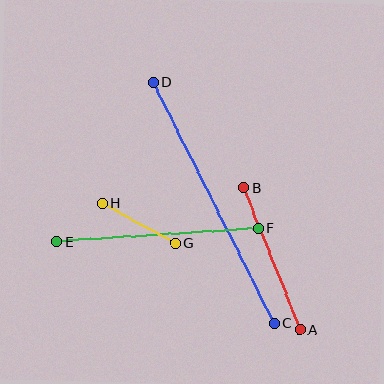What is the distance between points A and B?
The distance is approximately 152 pixels.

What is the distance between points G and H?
The distance is approximately 83 pixels.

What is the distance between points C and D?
The distance is approximately 270 pixels.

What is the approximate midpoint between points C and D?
The midpoint is at approximately (214, 203) pixels.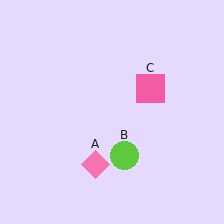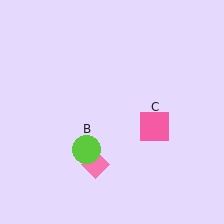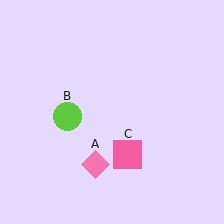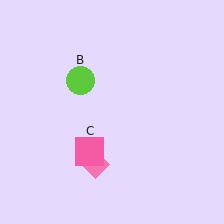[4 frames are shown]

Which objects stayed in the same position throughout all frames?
Pink diamond (object A) remained stationary.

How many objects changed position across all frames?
2 objects changed position: lime circle (object B), pink square (object C).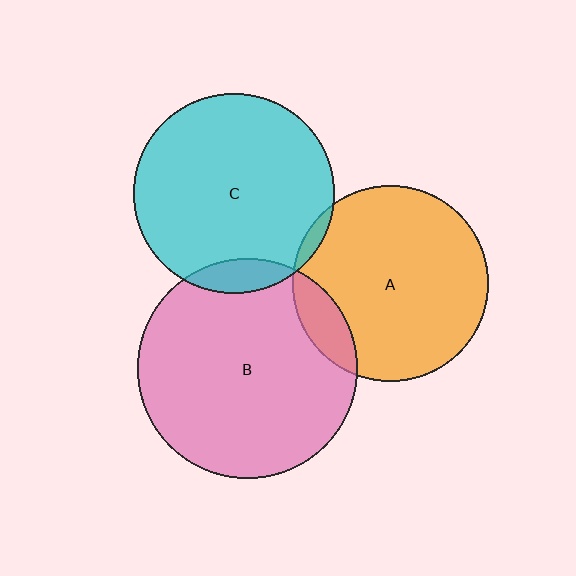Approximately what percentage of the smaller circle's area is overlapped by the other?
Approximately 10%.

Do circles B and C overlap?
Yes.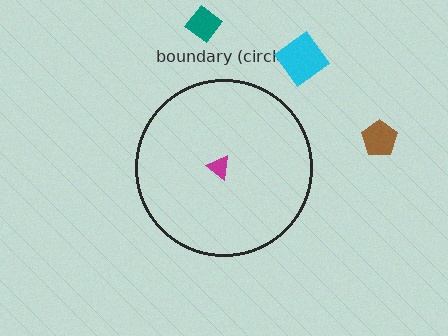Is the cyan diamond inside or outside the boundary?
Outside.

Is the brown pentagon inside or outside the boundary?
Outside.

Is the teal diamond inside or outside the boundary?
Outside.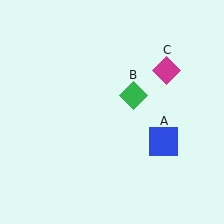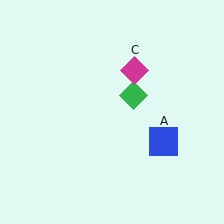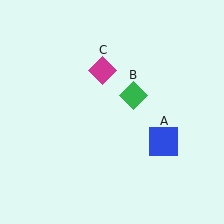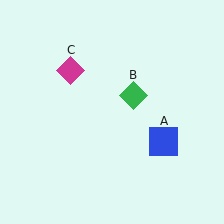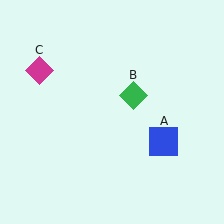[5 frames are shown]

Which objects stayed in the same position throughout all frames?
Blue square (object A) and green diamond (object B) remained stationary.